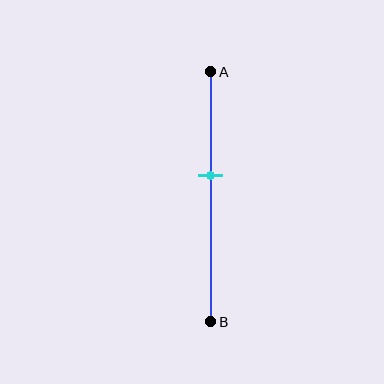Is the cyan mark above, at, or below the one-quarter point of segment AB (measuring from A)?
The cyan mark is below the one-quarter point of segment AB.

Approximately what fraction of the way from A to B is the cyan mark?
The cyan mark is approximately 40% of the way from A to B.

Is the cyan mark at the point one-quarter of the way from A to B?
No, the mark is at about 40% from A, not at the 25% one-quarter point.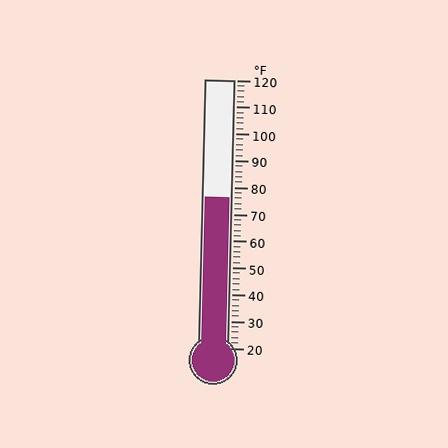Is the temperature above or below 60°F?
The temperature is above 60°F.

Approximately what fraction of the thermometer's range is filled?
The thermometer is filled to approximately 55% of its range.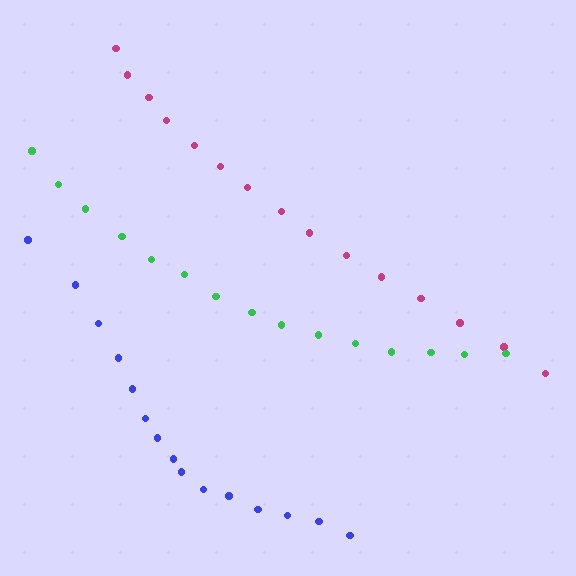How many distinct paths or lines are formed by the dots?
There are 3 distinct paths.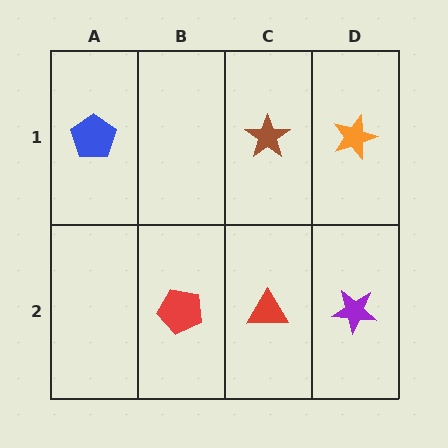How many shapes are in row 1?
3 shapes.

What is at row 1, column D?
An orange star.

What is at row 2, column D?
A purple star.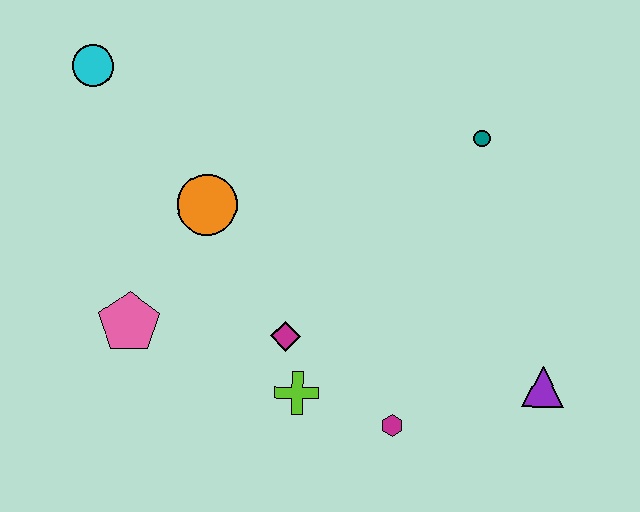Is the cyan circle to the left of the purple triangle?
Yes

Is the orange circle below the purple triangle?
No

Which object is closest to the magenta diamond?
The lime cross is closest to the magenta diamond.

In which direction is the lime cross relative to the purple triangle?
The lime cross is to the left of the purple triangle.